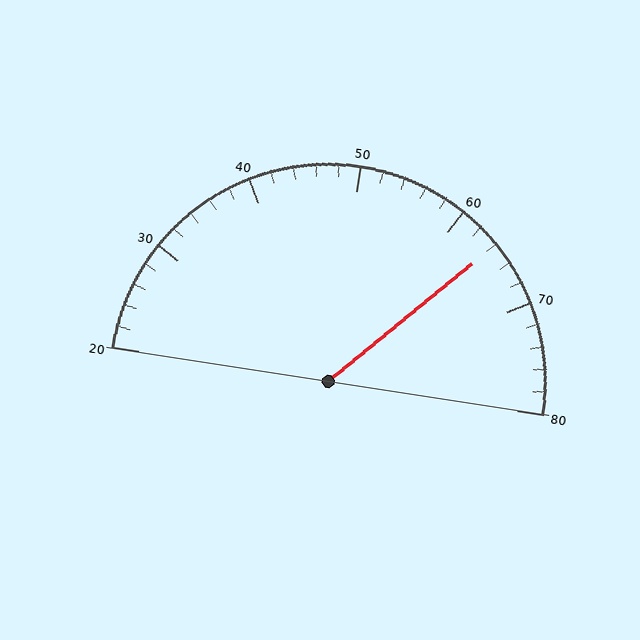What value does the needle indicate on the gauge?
The needle indicates approximately 64.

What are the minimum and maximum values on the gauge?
The gauge ranges from 20 to 80.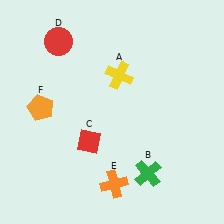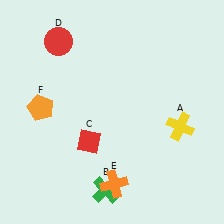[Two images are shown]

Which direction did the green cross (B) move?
The green cross (B) moved left.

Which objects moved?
The objects that moved are: the yellow cross (A), the green cross (B).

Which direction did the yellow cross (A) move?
The yellow cross (A) moved right.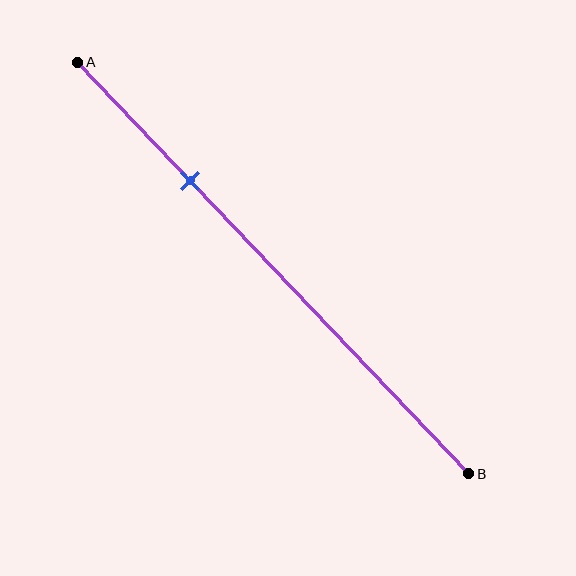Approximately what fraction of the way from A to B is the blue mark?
The blue mark is approximately 30% of the way from A to B.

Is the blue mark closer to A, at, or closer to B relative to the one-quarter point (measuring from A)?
The blue mark is closer to point B than the one-quarter point of segment AB.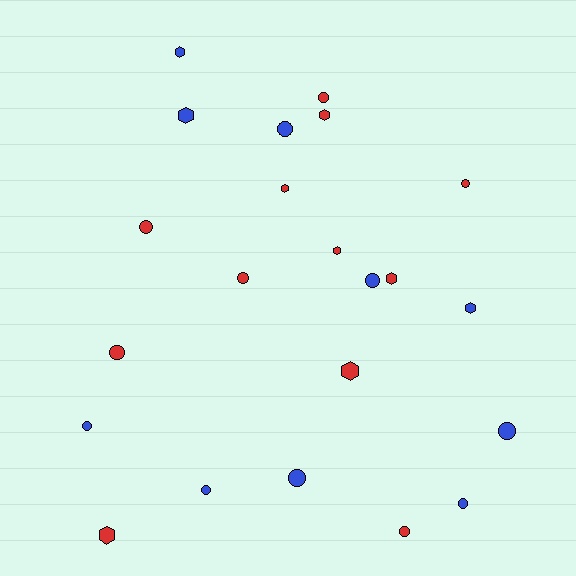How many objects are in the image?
There are 22 objects.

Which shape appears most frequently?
Circle, with 13 objects.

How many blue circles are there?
There are 7 blue circles.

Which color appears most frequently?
Red, with 12 objects.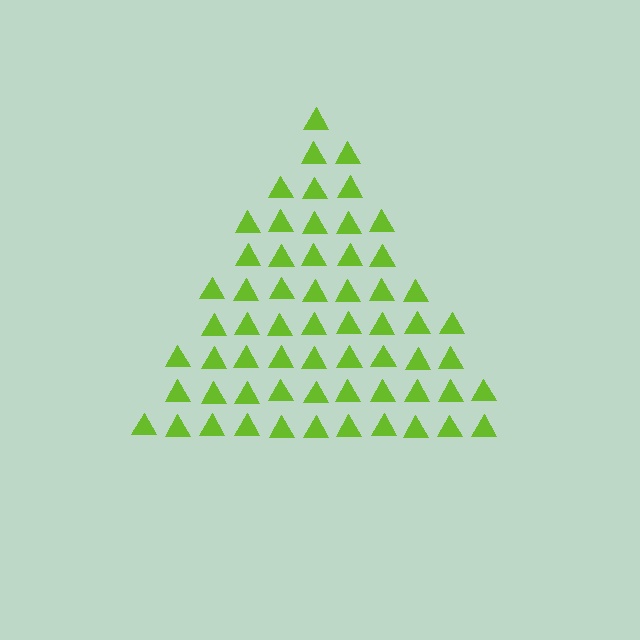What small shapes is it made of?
It is made of small triangles.